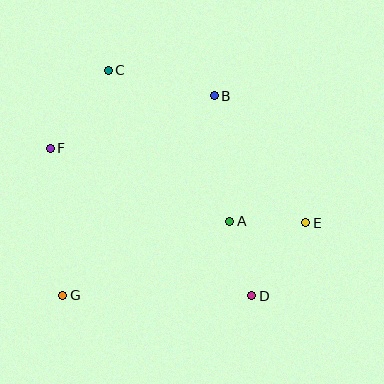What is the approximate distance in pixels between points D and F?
The distance between D and F is approximately 250 pixels.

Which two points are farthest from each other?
Points C and D are farthest from each other.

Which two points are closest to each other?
Points A and E are closest to each other.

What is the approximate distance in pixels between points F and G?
The distance between F and G is approximately 148 pixels.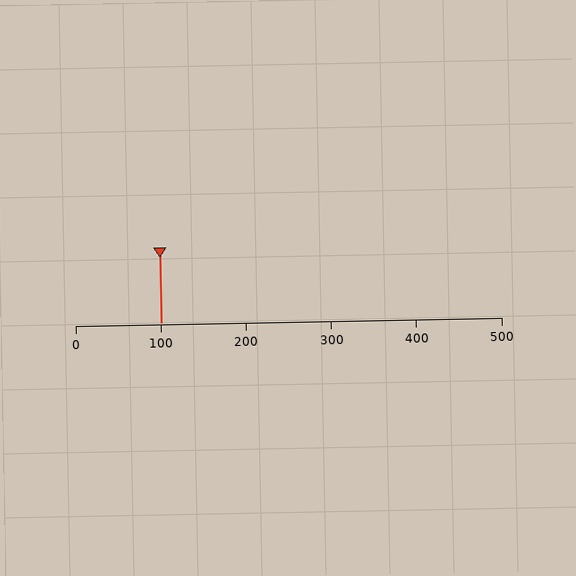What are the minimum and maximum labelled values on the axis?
The axis runs from 0 to 500.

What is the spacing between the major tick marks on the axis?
The major ticks are spaced 100 apart.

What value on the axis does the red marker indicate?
The marker indicates approximately 100.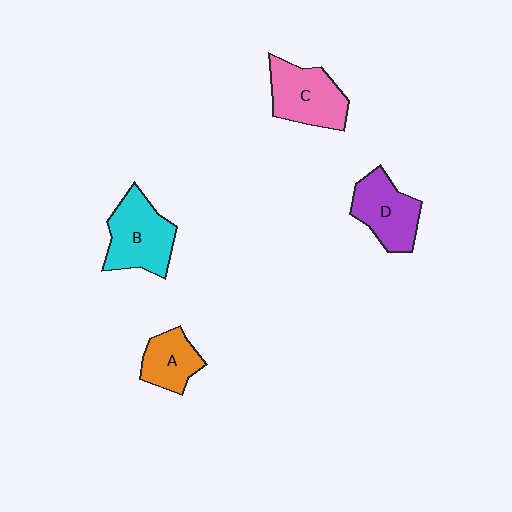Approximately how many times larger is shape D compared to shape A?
Approximately 1.4 times.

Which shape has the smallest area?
Shape A (orange).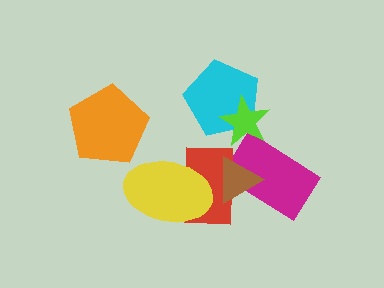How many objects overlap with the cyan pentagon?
1 object overlaps with the cyan pentagon.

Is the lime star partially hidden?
No, no other shape covers it.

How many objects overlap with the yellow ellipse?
1 object overlaps with the yellow ellipse.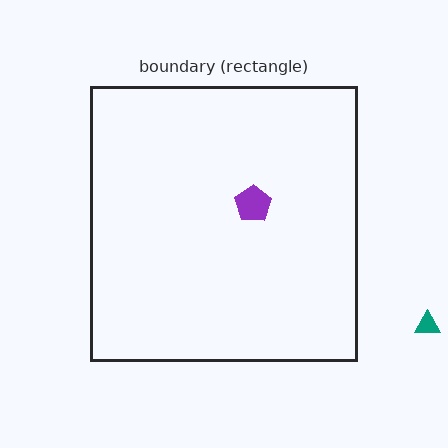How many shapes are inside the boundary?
1 inside, 1 outside.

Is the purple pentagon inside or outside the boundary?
Inside.